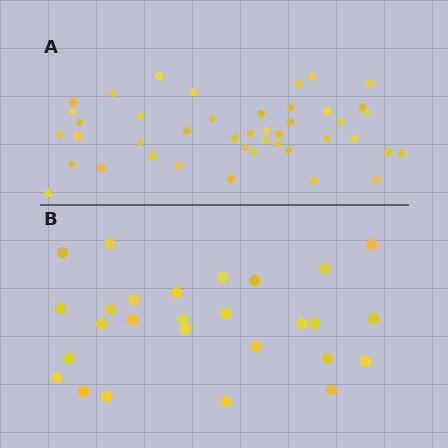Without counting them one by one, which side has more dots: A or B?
Region A (the top region) has more dots.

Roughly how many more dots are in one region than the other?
Region A has approximately 15 more dots than region B.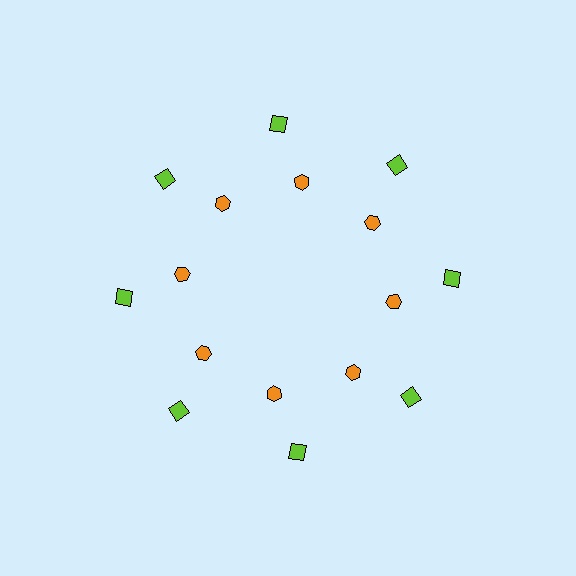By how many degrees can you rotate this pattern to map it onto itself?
The pattern maps onto itself every 45 degrees of rotation.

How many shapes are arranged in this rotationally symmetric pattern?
There are 16 shapes, arranged in 8 groups of 2.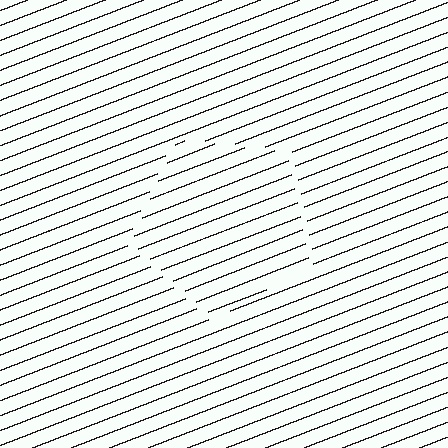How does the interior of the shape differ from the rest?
The interior of the shape contains the same grating, shifted by half a period — the contour is defined by the phase discontinuity where line-ends from the inner and outer gratings abut.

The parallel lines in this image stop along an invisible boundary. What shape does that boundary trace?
An illusory pentagon. The interior of the shape contains the same grating, shifted by half a period — the contour is defined by the phase discontinuity where line-ends from the inner and outer gratings abut.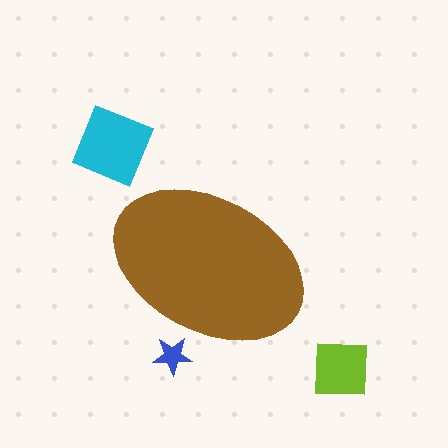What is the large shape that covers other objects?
A brown ellipse.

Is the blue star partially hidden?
Yes, the blue star is partially hidden behind the brown ellipse.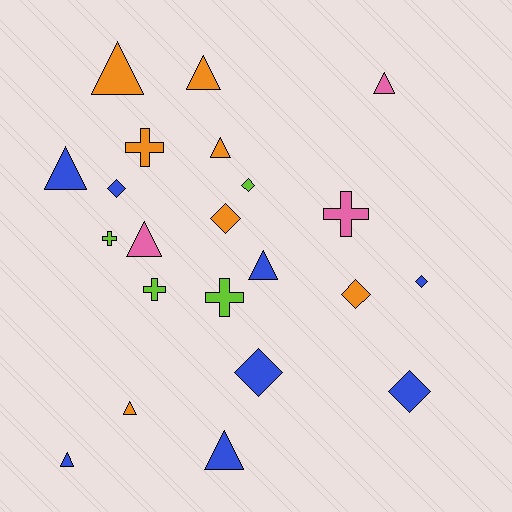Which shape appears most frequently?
Triangle, with 10 objects.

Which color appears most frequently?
Blue, with 8 objects.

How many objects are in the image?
There are 22 objects.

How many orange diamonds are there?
There are 2 orange diamonds.